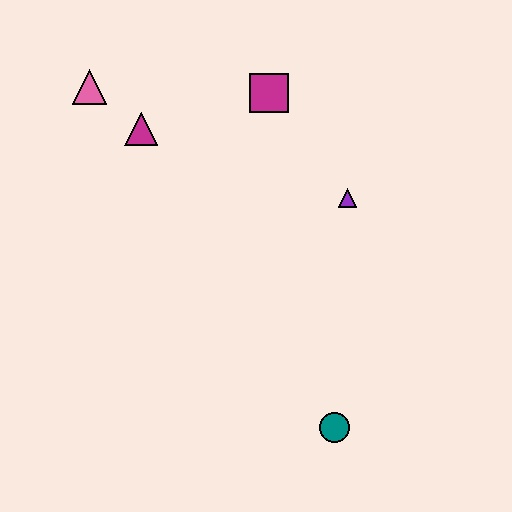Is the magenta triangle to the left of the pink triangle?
No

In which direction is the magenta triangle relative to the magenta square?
The magenta triangle is to the left of the magenta square.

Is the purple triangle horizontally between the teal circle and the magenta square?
No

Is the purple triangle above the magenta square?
No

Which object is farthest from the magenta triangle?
The teal circle is farthest from the magenta triangle.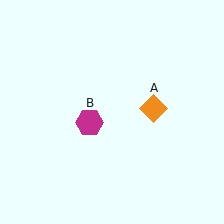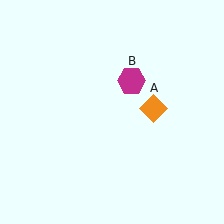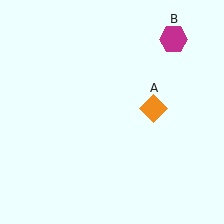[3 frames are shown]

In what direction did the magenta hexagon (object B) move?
The magenta hexagon (object B) moved up and to the right.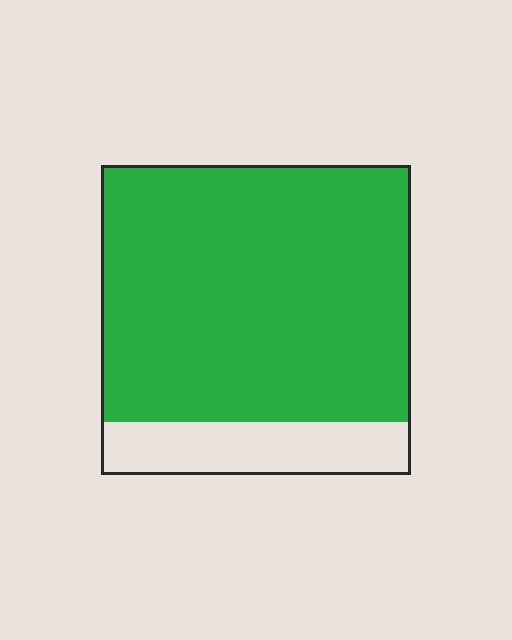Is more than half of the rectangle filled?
Yes.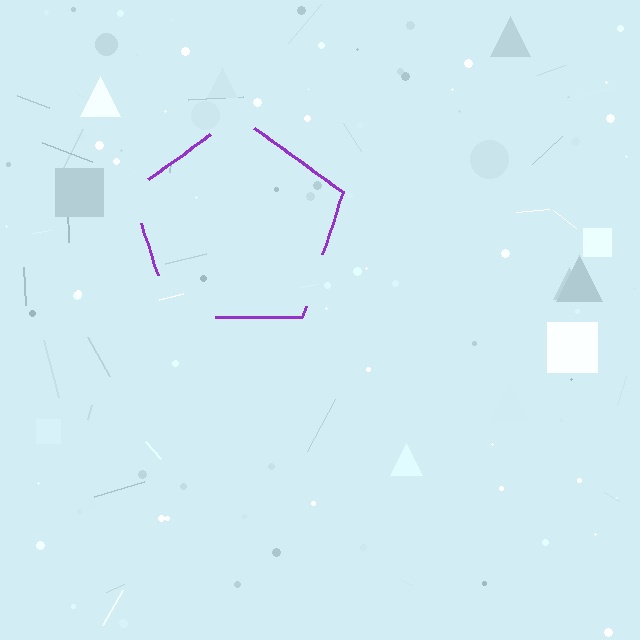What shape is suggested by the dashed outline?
The dashed outline suggests a pentagon.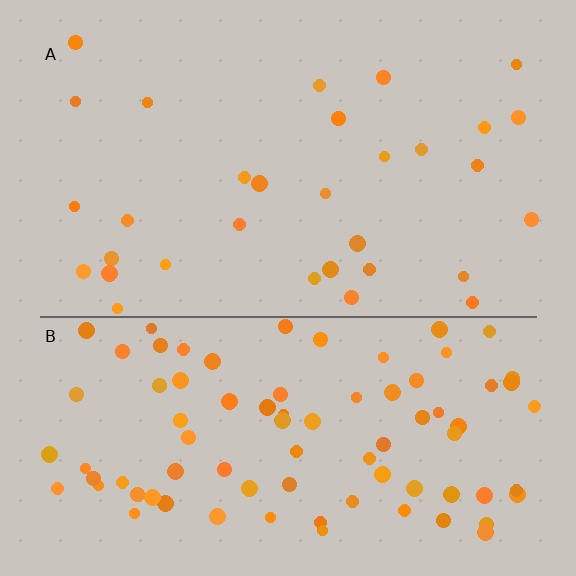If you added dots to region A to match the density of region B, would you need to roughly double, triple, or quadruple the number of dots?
Approximately triple.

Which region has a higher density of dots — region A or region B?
B (the bottom).